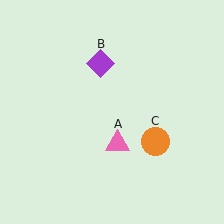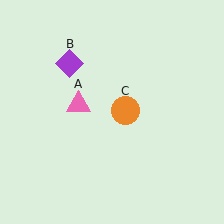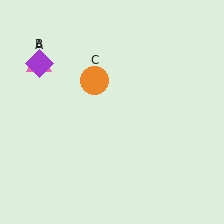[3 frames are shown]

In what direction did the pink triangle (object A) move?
The pink triangle (object A) moved up and to the left.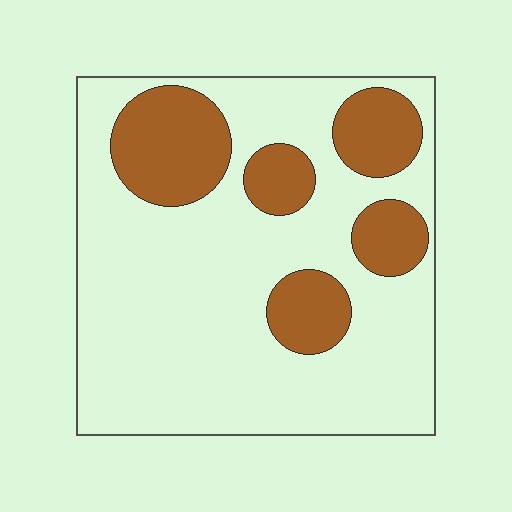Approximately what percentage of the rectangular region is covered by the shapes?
Approximately 25%.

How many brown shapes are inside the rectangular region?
5.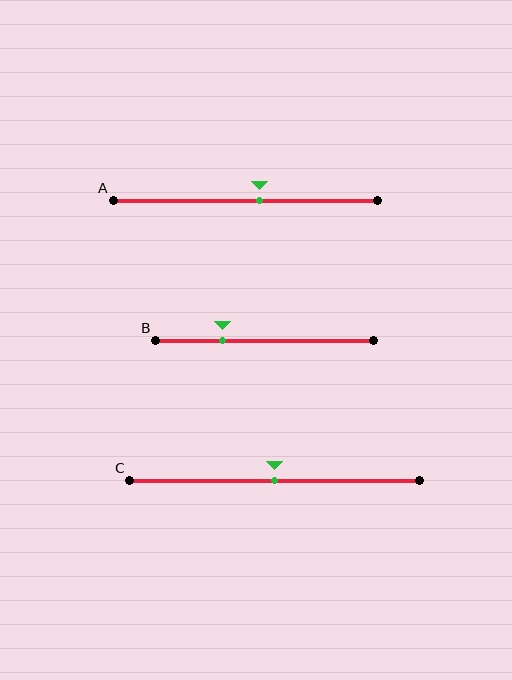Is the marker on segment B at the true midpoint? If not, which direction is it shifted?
No, the marker on segment B is shifted to the left by about 19% of the segment length.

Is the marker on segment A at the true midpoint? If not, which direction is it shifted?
No, the marker on segment A is shifted to the right by about 5% of the segment length.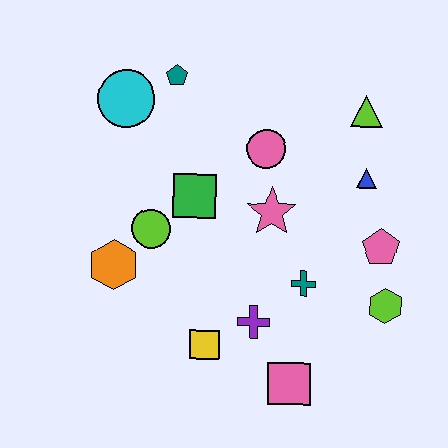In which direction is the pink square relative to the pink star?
The pink square is below the pink star.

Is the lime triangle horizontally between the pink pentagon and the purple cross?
Yes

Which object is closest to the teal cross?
The purple cross is closest to the teal cross.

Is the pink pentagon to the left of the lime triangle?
No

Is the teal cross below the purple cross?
No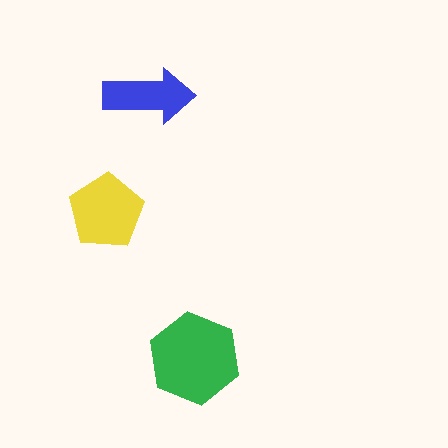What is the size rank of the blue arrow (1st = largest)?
3rd.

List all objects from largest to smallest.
The green hexagon, the yellow pentagon, the blue arrow.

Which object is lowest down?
The green hexagon is bottommost.